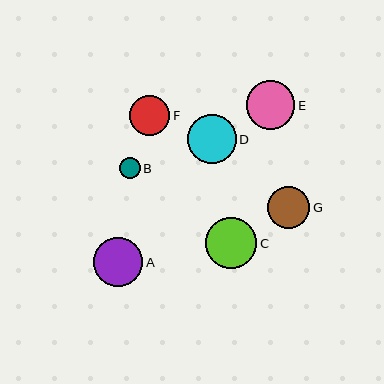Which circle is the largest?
Circle C is the largest with a size of approximately 51 pixels.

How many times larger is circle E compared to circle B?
Circle E is approximately 2.4 times the size of circle B.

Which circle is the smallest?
Circle B is the smallest with a size of approximately 20 pixels.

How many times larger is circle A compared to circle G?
Circle A is approximately 1.2 times the size of circle G.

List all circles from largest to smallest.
From largest to smallest: C, A, D, E, G, F, B.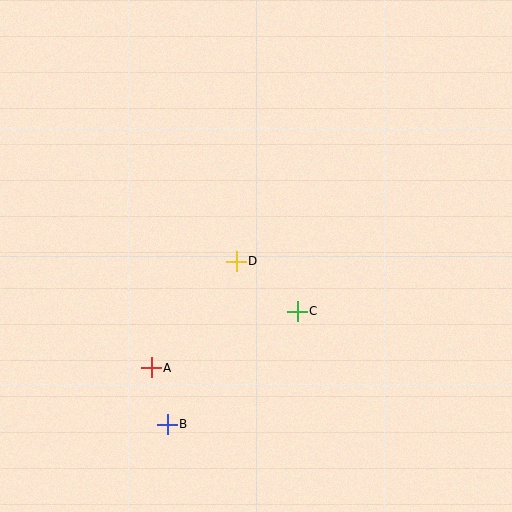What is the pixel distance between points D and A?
The distance between D and A is 136 pixels.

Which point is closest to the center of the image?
Point D at (236, 261) is closest to the center.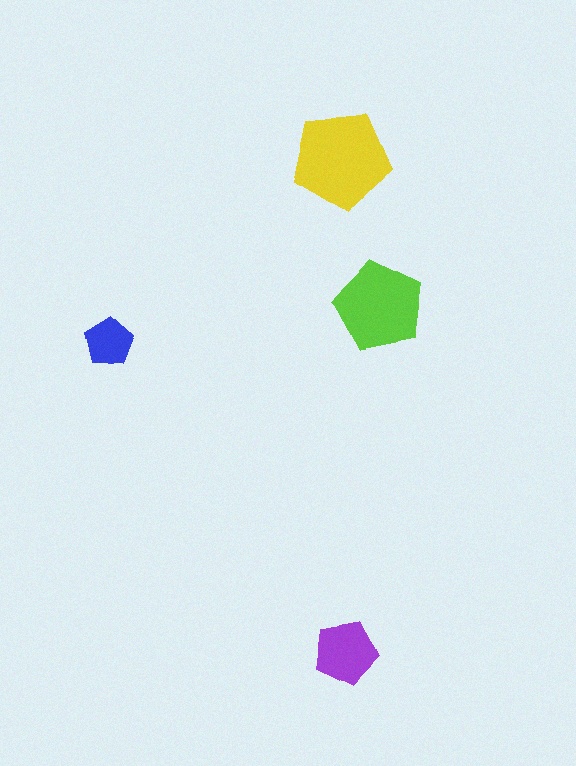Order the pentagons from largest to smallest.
the yellow one, the lime one, the purple one, the blue one.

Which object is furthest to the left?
The blue pentagon is leftmost.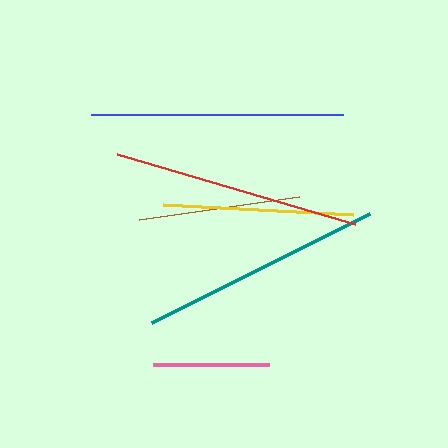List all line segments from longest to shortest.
From longest to shortest: blue, red, teal, yellow, brown, pink.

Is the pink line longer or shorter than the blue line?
The blue line is longer than the pink line.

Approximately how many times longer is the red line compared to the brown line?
The red line is approximately 1.5 times the length of the brown line.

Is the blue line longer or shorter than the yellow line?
The blue line is longer than the yellow line.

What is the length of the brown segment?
The brown segment is approximately 162 pixels long.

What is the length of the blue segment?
The blue segment is approximately 252 pixels long.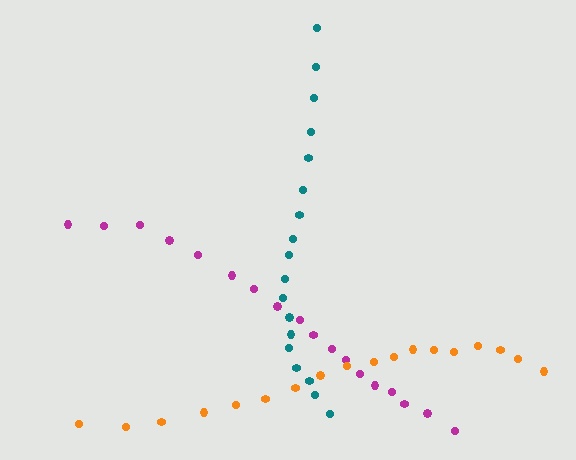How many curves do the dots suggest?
There are 3 distinct paths.